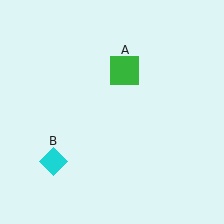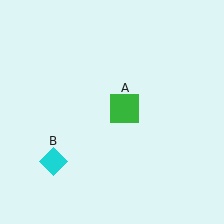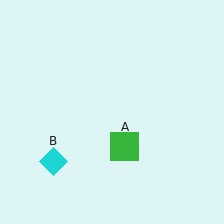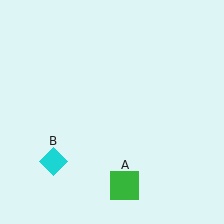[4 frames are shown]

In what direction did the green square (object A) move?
The green square (object A) moved down.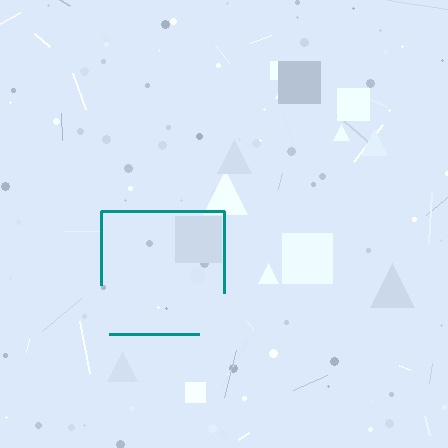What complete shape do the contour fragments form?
The contour fragments form a square.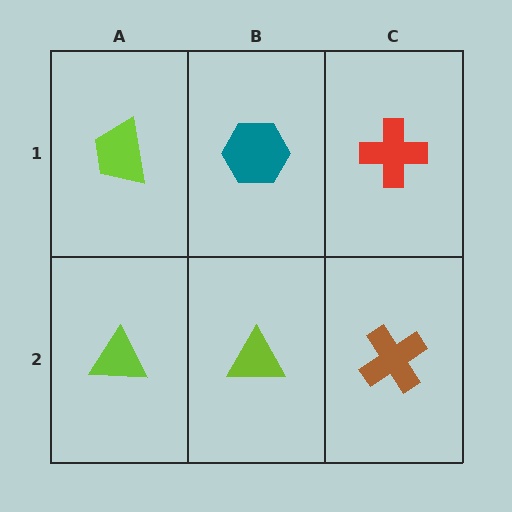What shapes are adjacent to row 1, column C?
A brown cross (row 2, column C), a teal hexagon (row 1, column B).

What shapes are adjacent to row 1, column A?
A lime triangle (row 2, column A), a teal hexagon (row 1, column B).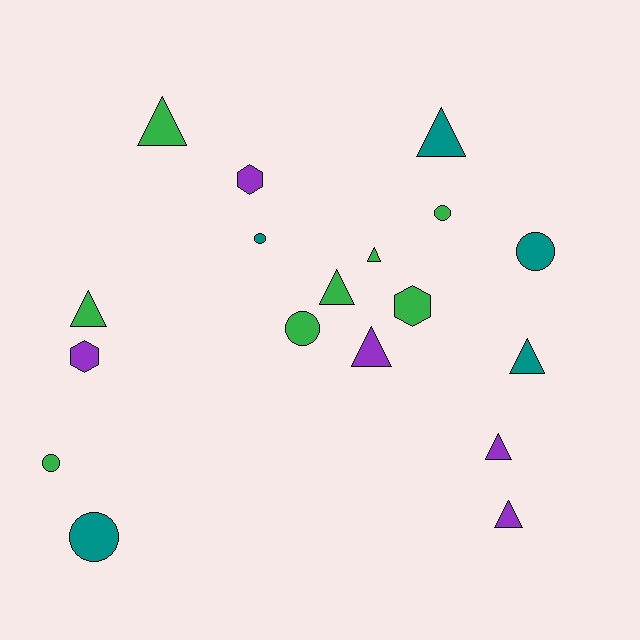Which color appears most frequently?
Green, with 8 objects.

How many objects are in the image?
There are 18 objects.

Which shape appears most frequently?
Triangle, with 9 objects.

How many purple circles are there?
There are no purple circles.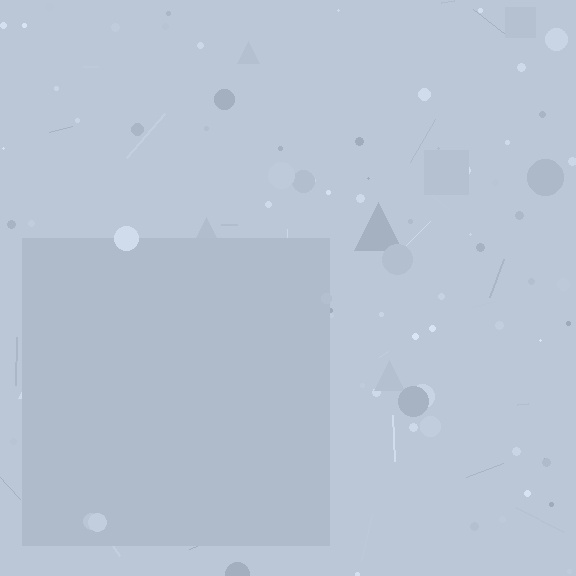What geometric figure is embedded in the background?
A square is embedded in the background.